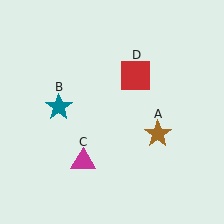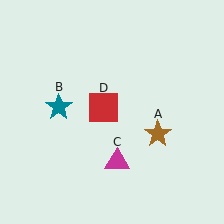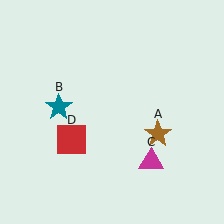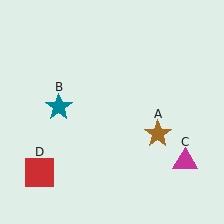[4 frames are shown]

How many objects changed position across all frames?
2 objects changed position: magenta triangle (object C), red square (object D).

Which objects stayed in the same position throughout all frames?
Brown star (object A) and teal star (object B) remained stationary.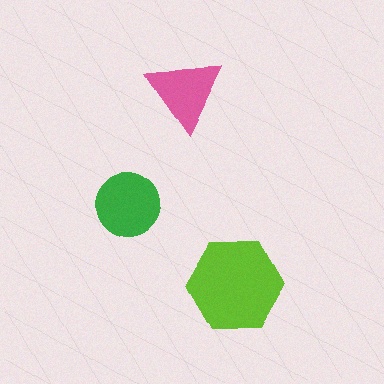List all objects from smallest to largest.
The pink triangle, the green circle, the lime hexagon.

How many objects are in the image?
There are 3 objects in the image.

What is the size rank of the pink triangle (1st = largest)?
3rd.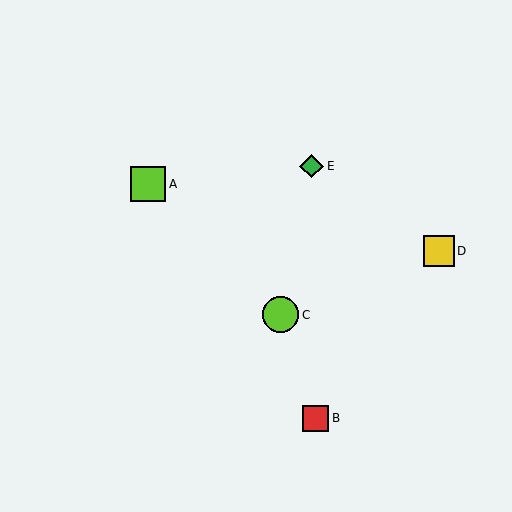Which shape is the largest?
The lime circle (labeled C) is the largest.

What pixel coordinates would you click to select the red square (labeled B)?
Click at (316, 418) to select the red square B.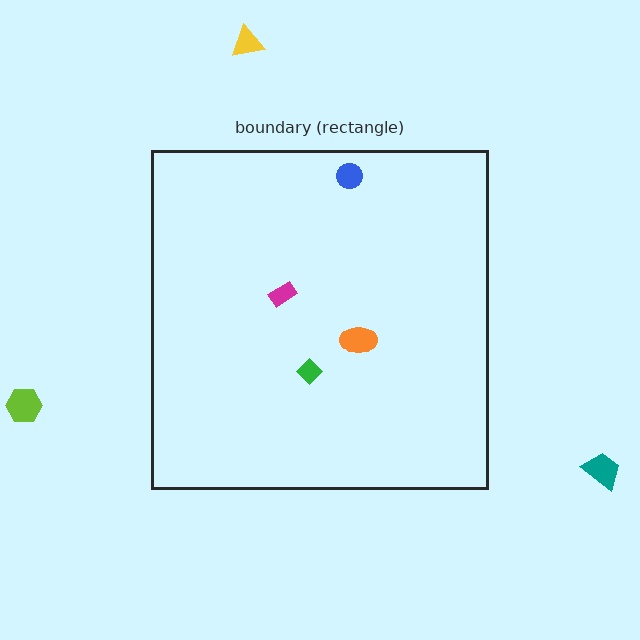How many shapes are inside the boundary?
4 inside, 3 outside.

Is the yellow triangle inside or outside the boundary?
Outside.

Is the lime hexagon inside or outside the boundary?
Outside.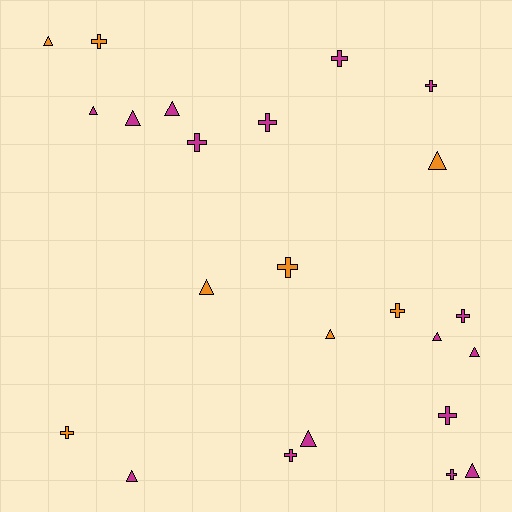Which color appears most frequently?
Magenta, with 16 objects.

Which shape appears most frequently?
Triangle, with 12 objects.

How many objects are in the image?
There are 24 objects.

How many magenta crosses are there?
There are 8 magenta crosses.